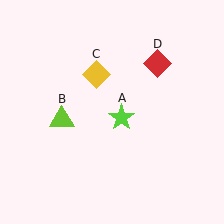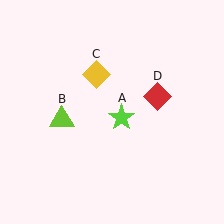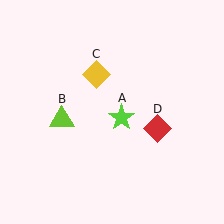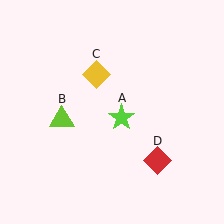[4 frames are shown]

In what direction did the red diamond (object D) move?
The red diamond (object D) moved down.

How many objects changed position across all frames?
1 object changed position: red diamond (object D).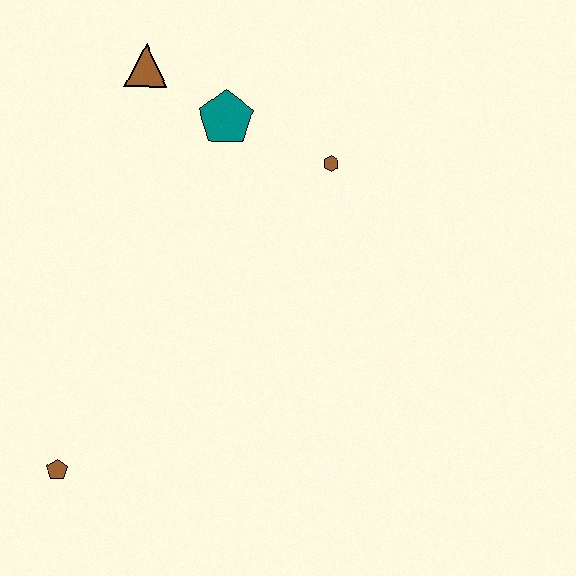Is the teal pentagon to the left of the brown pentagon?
No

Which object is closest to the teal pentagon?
The brown triangle is closest to the teal pentagon.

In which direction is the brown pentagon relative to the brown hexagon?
The brown pentagon is below the brown hexagon.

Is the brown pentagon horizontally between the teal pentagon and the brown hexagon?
No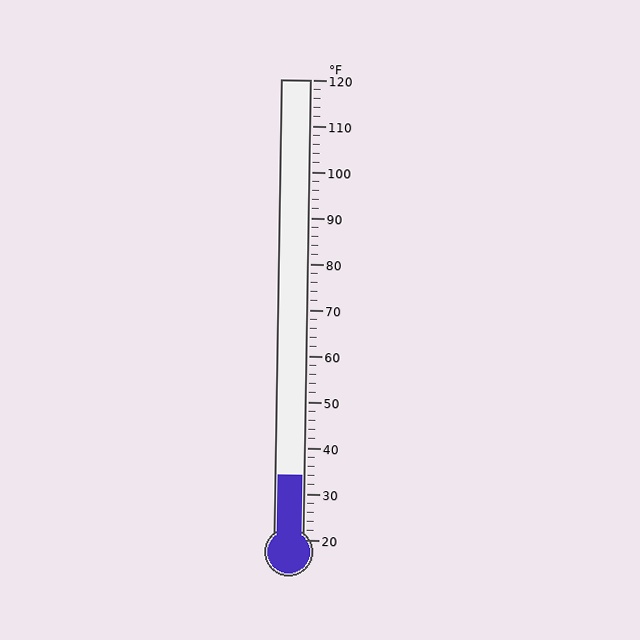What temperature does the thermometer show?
The thermometer shows approximately 34°F.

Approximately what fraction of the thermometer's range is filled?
The thermometer is filled to approximately 15% of its range.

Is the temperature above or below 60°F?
The temperature is below 60°F.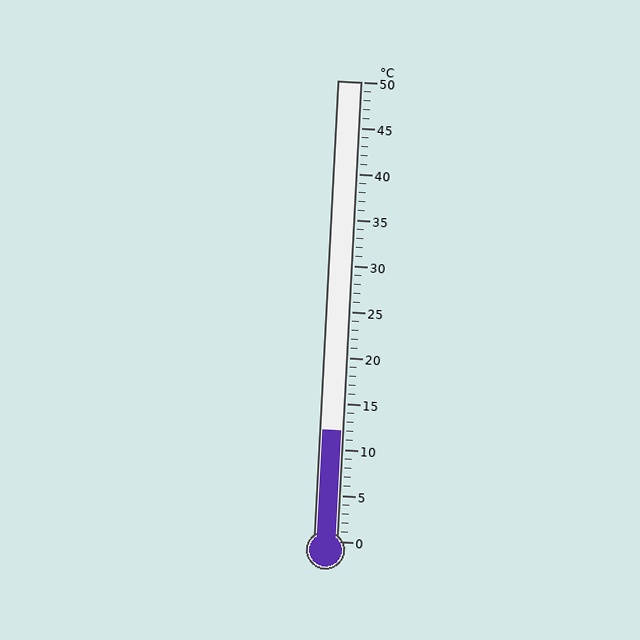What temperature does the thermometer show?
The thermometer shows approximately 12°C.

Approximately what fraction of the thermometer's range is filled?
The thermometer is filled to approximately 25% of its range.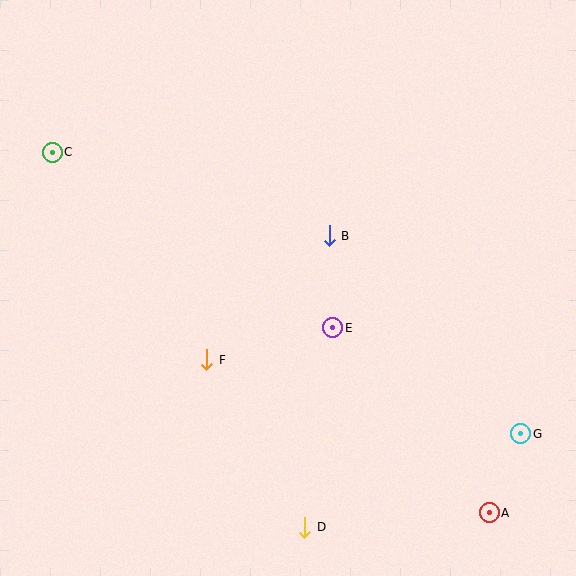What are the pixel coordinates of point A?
Point A is at (489, 513).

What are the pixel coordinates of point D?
Point D is at (305, 527).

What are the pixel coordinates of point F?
Point F is at (207, 360).